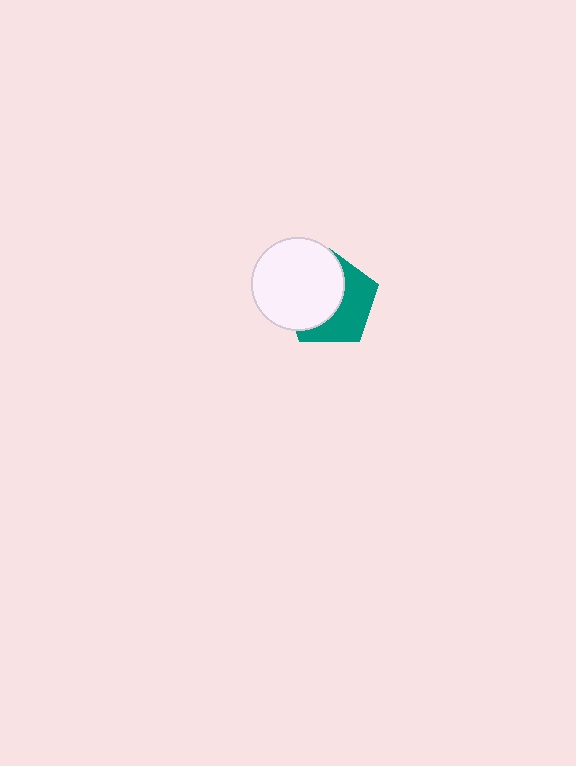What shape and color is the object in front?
The object in front is a white circle.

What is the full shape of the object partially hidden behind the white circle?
The partially hidden object is a teal pentagon.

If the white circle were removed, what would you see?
You would see the complete teal pentagon.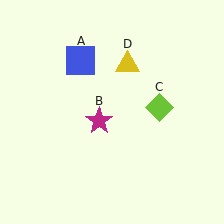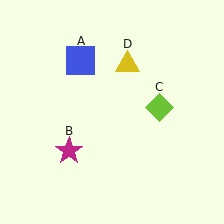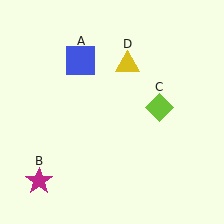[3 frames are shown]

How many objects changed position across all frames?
1 object changed position: magenta star (object B).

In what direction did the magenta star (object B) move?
The magenta star (object B) moved down and to the left.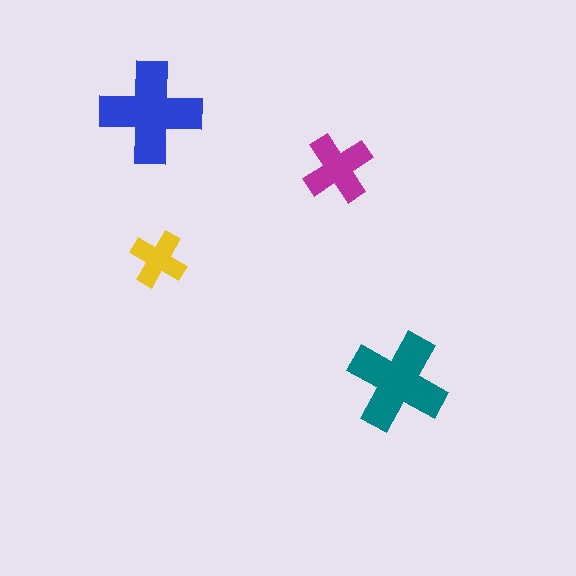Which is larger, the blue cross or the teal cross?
The blue one.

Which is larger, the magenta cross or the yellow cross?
The magenta one.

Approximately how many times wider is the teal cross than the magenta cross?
About 1.5 times wider.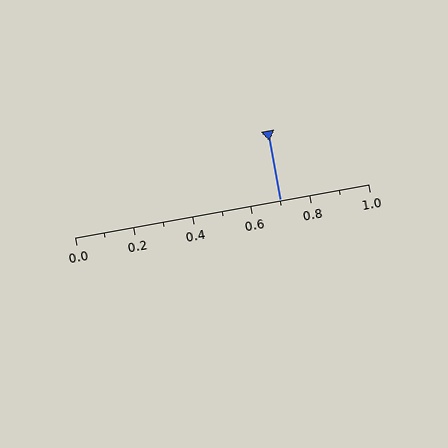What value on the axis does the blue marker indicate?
The marker indicates approximately 0.7.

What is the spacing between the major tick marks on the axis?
The major ticks are spaced 0.2 apart.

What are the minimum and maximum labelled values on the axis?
The axis runs from 0.0 to 1.0.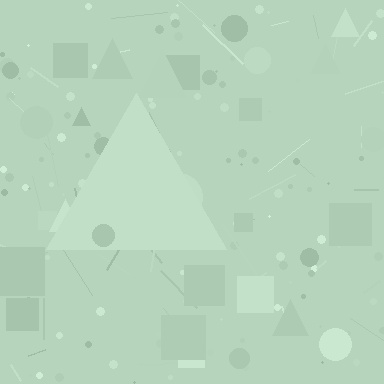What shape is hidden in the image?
A triangle is hidden in the image.